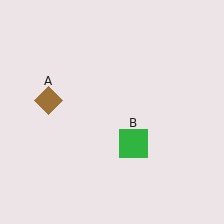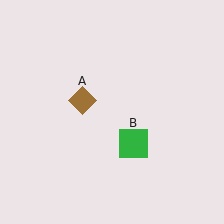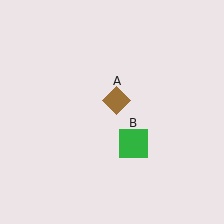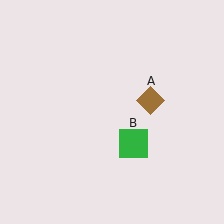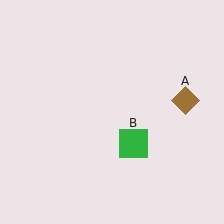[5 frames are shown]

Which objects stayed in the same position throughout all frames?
Green square (object B) remained stationary.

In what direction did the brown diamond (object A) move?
The brown diamond (object A) moved right.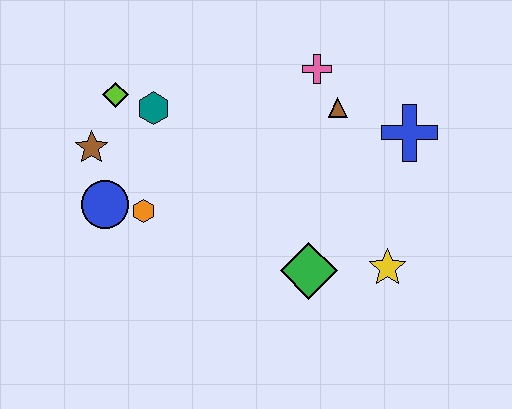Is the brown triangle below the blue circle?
No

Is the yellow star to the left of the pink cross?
No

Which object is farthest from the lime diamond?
The yellow star is farthest from the lime diamond.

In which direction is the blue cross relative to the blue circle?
The blue cross is to the right of the blue circle.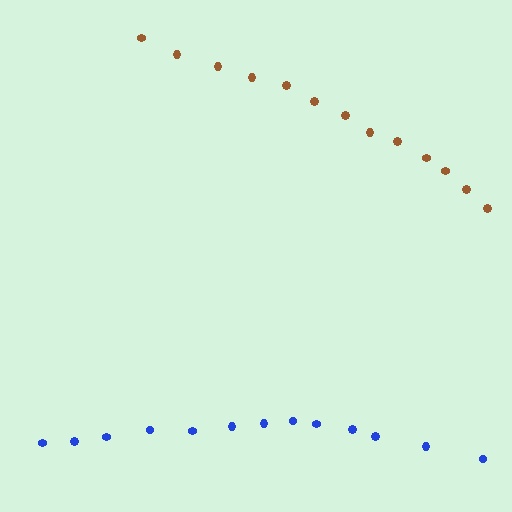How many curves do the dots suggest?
There are 2 distinct paths.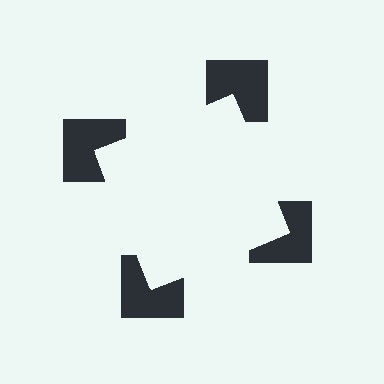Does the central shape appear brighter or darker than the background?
It typically appears slightly brighter than the background, even though no actual brightness change is drawn.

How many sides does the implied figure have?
4 sides.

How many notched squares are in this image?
There are 4 — one at each vertex of the illusory square.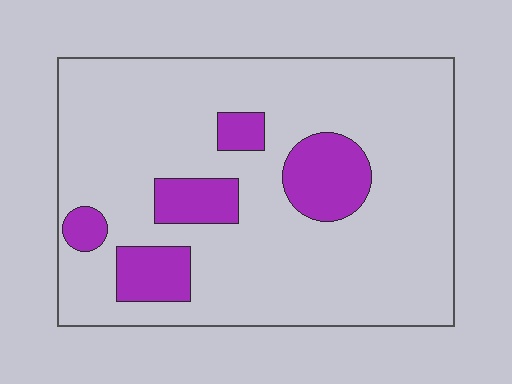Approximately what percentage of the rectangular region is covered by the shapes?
Approximately 15%.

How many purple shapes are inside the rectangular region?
5.